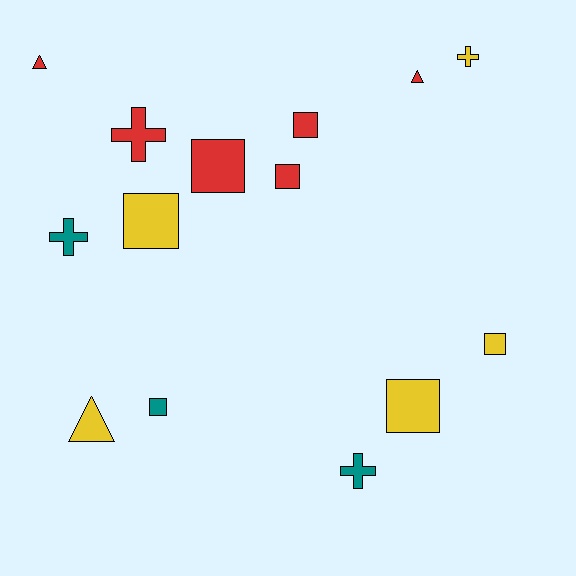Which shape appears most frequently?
Square, with 7 objects.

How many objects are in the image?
There are 14 objects.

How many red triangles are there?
There are 2 red triangles.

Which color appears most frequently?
Red, with 6 objects.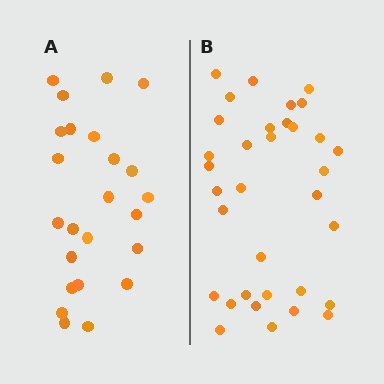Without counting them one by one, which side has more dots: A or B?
Region B (the right region) has more dots.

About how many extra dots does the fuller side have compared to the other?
Region B has roughly 10 or so more dots than region A.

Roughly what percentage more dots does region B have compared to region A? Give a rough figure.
About 40% more.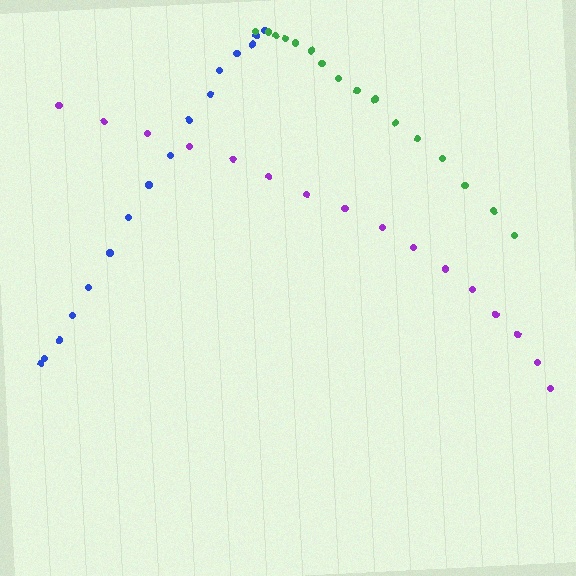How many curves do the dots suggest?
There are 3 distinct paths.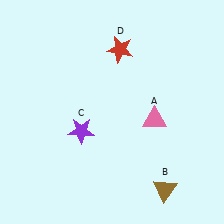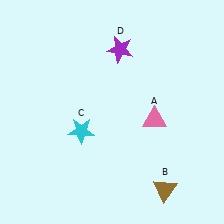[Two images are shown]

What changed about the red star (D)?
In Image 1, D is red. In Image 2, it changed to purple.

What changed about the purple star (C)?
In Image 1, C is purple. In Image 2, it changed to cyan.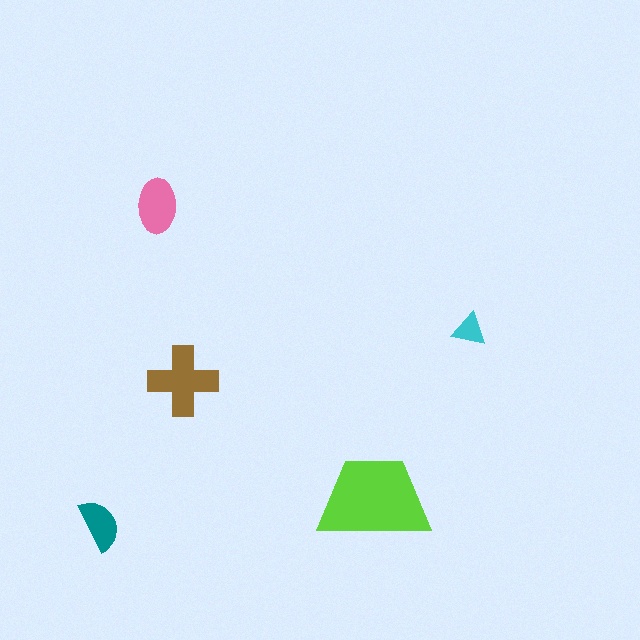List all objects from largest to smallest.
The lime trapezoid, the brown cross, the pink ellipse, the teal semicircle, the cyan triangle.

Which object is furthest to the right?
The cyan triangle is rightmost.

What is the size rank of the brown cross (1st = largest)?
2nd.